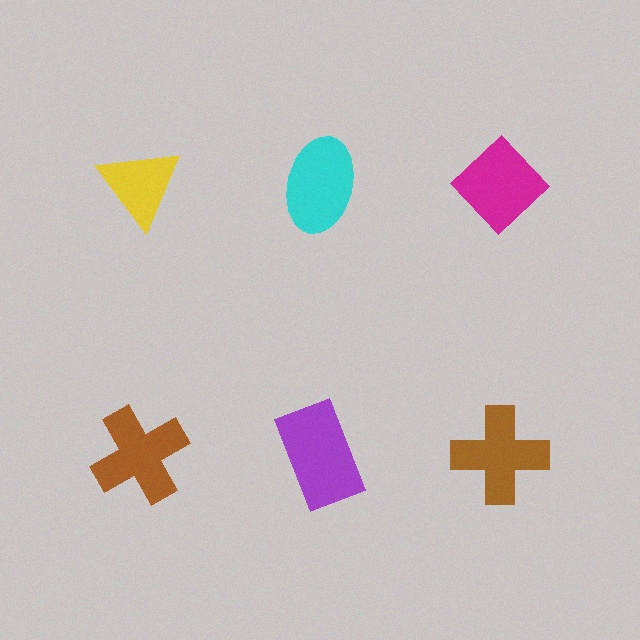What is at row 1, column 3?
A magenta diamond.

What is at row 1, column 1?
A yellow triangle.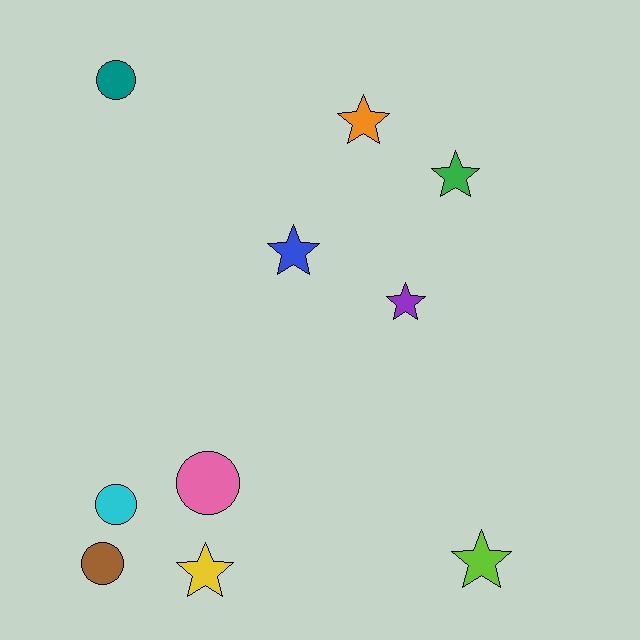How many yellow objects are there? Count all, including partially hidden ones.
There is 1 yellow object.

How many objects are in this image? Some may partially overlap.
There are 10 objects.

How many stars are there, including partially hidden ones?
There are 6 stars.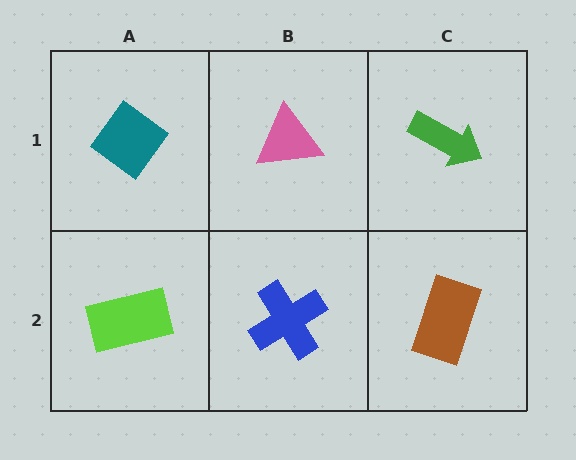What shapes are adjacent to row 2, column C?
A green arrow (row 1, column C), a blue cross (row 2, column B).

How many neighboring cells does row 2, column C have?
2.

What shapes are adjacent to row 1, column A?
A lime rectangle (row 2, column A), a pink triangle (row 1, column B).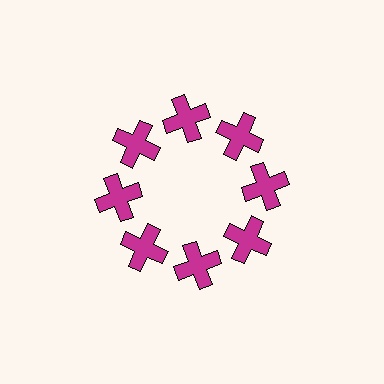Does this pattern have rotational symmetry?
Yes, this pattern has 8-fold rotational symmetry. It looks the same after rotating 45 degrees around the center.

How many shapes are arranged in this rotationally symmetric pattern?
There are 8 shapes, arranged in 8 groups of 1.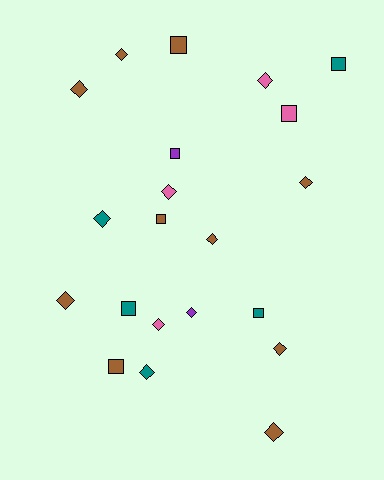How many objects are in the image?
There are 21 objects.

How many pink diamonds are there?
There are 3 pink diamonds.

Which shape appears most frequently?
Diamond, with 13 objects.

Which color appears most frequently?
Brown, with 10 objects.